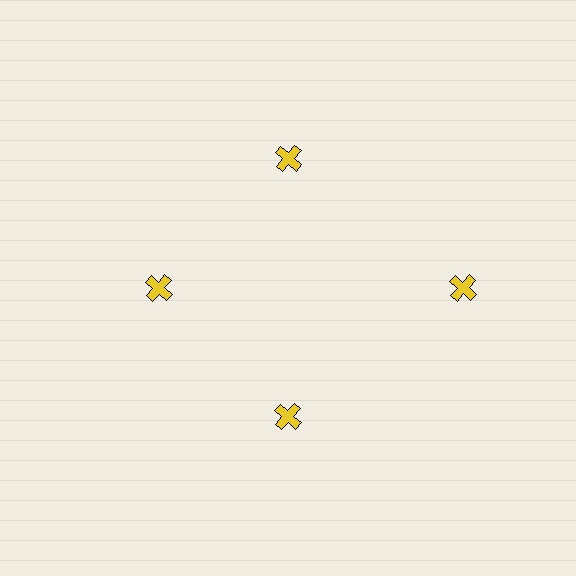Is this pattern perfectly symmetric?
No. The 4 yellow crosses are arranged in a ring, but one element near the 3 o'clock position is pushed outward from the center, breaking the 4-fold rotational symmetry.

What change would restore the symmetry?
The symmetry would be restored by moving it inward, back onto the ring so that all 4 crosses sit at equal angles and equal distance from the center.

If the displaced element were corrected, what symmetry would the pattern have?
It would have 4-fold rotational symmetry — the pattern would map onto itself every 90 degrees.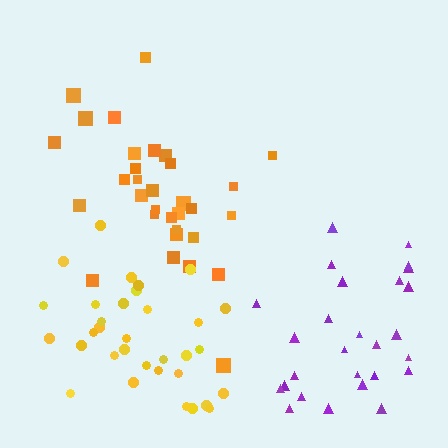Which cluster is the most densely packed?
Orange.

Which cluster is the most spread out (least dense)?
Purple.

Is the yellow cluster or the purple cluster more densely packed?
Yellow.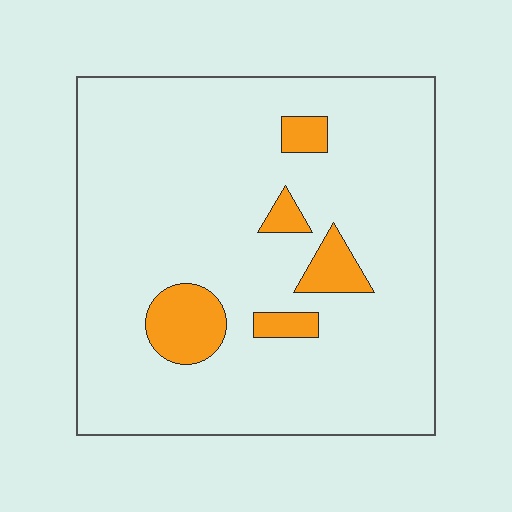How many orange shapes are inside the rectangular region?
5.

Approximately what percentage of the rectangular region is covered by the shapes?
Approximately 10%.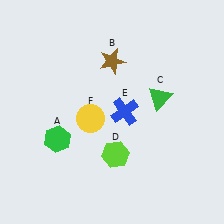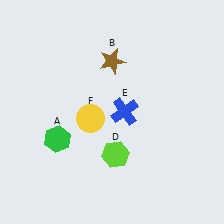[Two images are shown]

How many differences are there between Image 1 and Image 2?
There is 1 difference between the two images.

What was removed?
The green triangle (C) was removed in Image 2.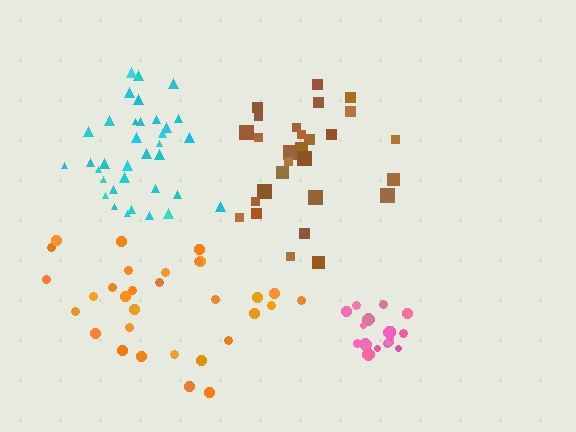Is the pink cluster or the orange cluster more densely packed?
Pink.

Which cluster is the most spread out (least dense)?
Orange.